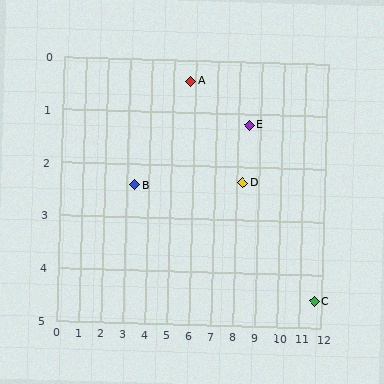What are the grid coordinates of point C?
Point C is at approximately (11.7, 4.5).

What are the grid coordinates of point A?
Point A is at approximately (5.8, 0.4).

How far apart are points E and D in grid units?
Points E and D are about 1.1 grid units apart.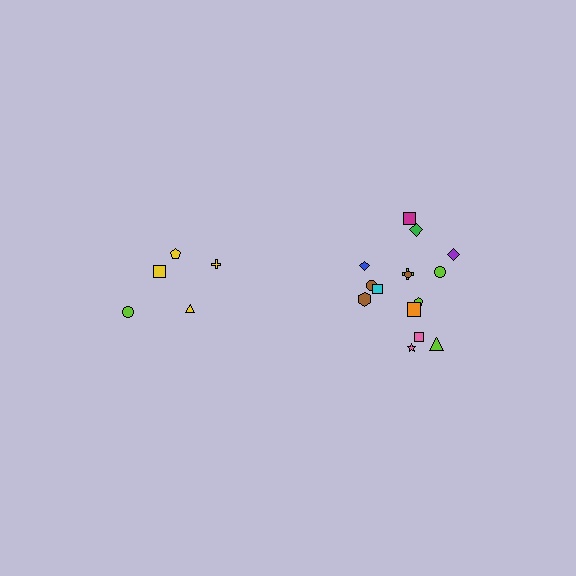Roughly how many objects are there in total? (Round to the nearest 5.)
Roughly 20 objects in total.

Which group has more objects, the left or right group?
The right group.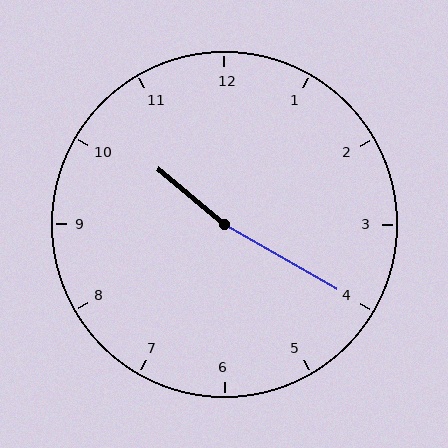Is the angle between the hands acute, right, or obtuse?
It is obtuse.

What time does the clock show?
10:20.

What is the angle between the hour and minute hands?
Approximately 170 degrees.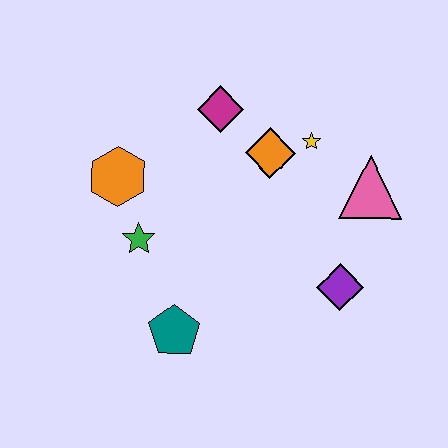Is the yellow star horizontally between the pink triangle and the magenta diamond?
Yes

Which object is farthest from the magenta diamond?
The teal pentagon is farthest from the magenta diamond.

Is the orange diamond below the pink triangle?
No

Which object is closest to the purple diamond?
The pink triangle is closest to the purple diamond.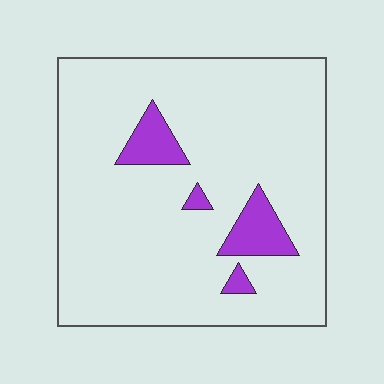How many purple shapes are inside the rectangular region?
4.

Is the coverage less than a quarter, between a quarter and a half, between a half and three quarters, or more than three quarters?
Less than a quarter.